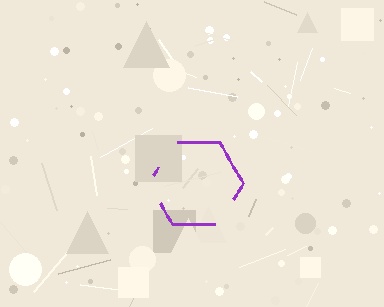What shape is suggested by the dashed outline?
The dashed outline suggests a hexagon.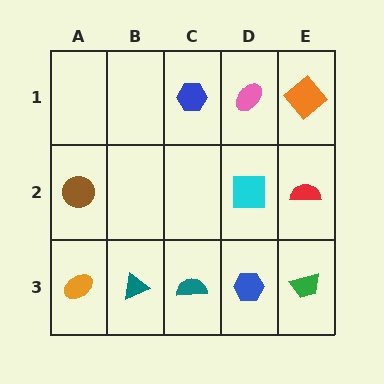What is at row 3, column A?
An orange ellipse.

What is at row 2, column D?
A cyan square.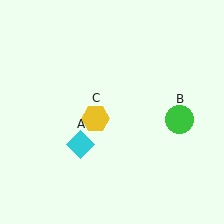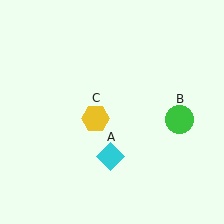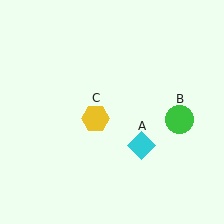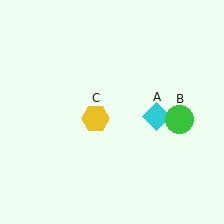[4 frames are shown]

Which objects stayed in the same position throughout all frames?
Green circle (object B) and yellow hexagon (object C) remained stationary.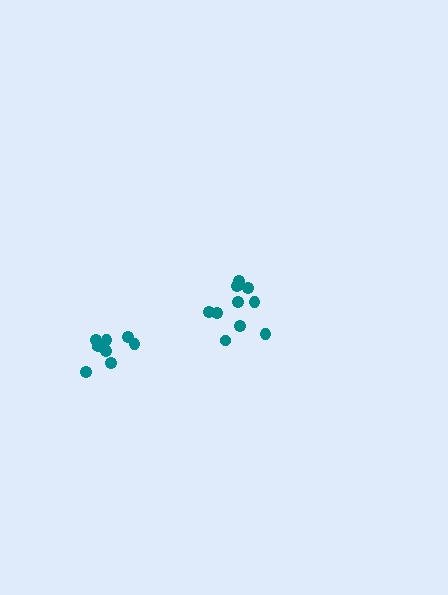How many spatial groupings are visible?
There are 2 spatial groupings.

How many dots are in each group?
Group 1: 10 dots, Group 2: 9 dots (19 total).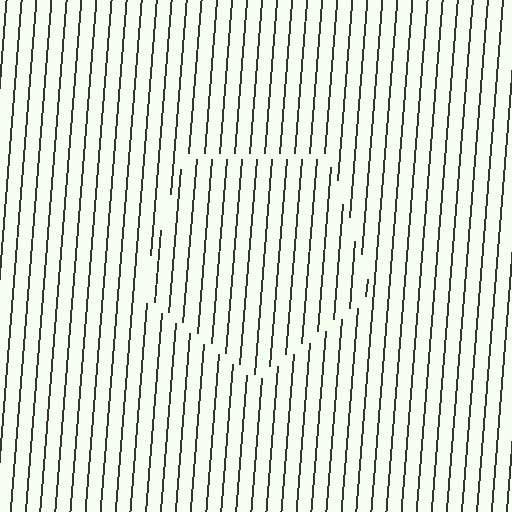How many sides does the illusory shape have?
5 sides — the line-ends trace a pentagon.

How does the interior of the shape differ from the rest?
The interior of the shape contains the same grating, shifted by half a period — the contour is defined by the phase discontinuity where line-ends from the inner and outer gratings abut.